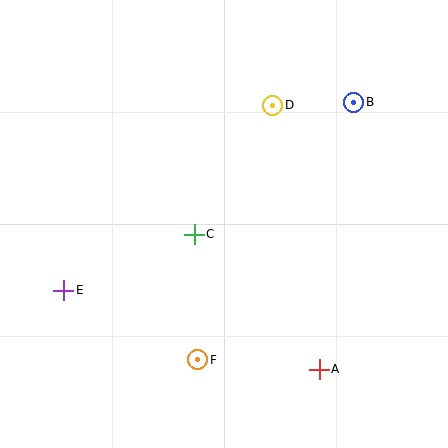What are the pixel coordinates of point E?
Point E is at (64, 290).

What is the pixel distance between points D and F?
The distance between D and F is 266 pixels.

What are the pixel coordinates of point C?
Point C is at (194, 234).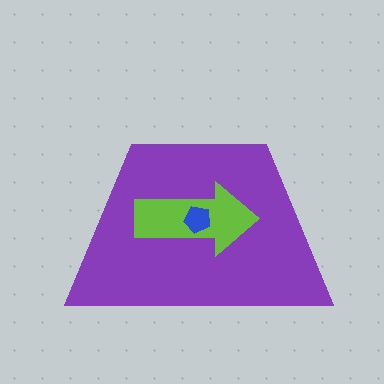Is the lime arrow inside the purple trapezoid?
Yes.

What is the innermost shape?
The blue pentagon.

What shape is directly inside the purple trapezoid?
The lime arrow.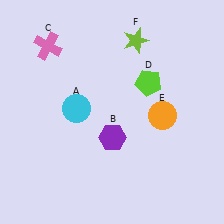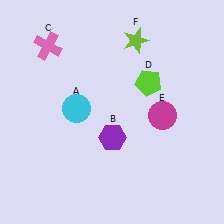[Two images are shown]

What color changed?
The circle (E) changed from orange in Image 1 to magenta in Image 2.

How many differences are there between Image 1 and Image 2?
There is 1 difference between the two images.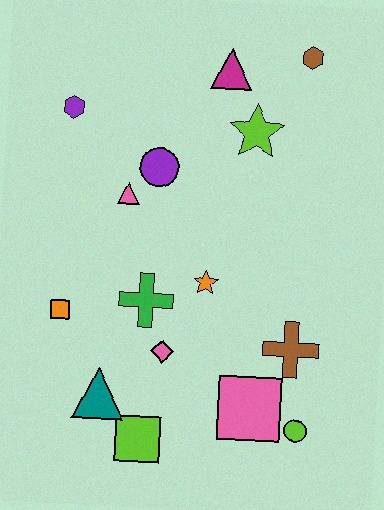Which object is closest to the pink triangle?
The purple circle is closest to the pink triangle.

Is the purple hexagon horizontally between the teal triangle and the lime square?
No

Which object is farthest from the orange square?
The brown hexagon is farthest from the orange square.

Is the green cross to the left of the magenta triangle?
Yes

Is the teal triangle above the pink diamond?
No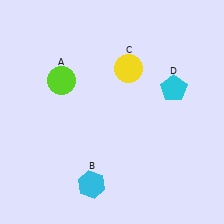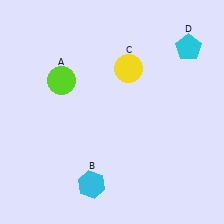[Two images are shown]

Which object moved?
The cyan pentagon (D) moved up.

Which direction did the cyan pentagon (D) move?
The cyan pentagon (D) moved up.